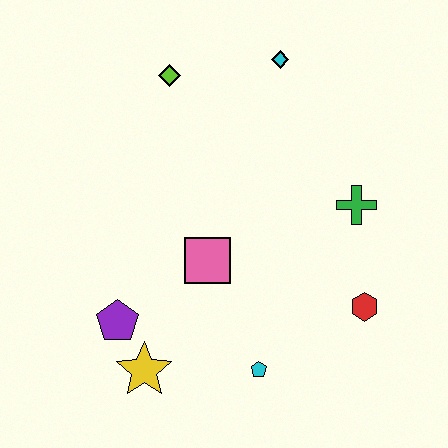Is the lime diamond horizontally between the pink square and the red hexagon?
No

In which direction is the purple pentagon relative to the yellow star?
The purple pentagon is above the yellow star.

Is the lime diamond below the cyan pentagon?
No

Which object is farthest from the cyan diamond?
The yellow star is farthest from the cyan diamond.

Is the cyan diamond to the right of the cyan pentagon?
Yes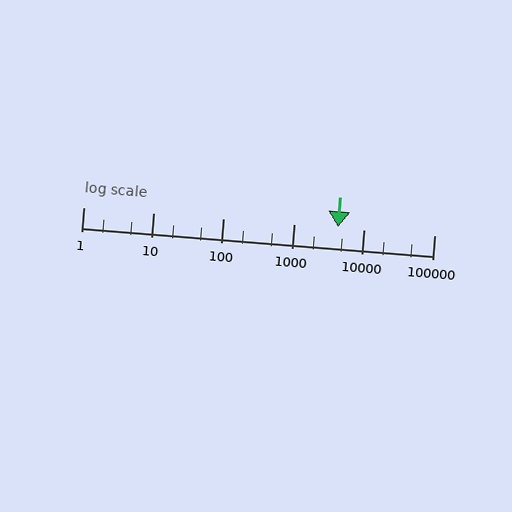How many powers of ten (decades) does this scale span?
The scale spans 5 decades, from 1 to 100000.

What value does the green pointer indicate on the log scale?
The pointer indicates approximately 4200.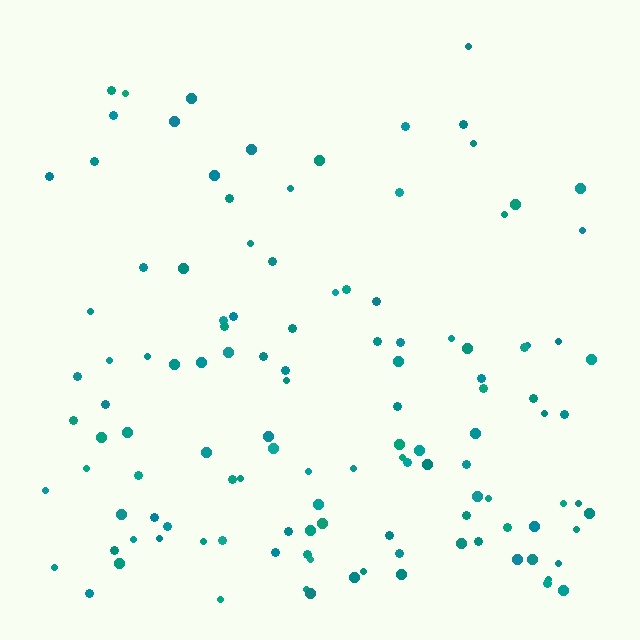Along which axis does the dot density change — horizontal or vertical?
Vertical.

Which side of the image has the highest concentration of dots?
The bottom.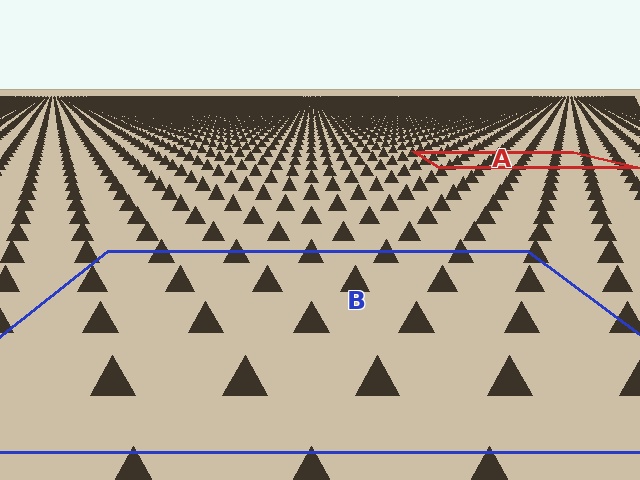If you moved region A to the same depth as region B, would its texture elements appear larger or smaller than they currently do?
They would appear larger. At a closer depth, the same texture elements are projected at a bigger on-screen size.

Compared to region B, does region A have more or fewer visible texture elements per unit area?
Region A has more texture elements per unit area — they are packed more densely because it is farther away.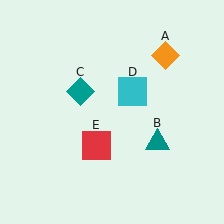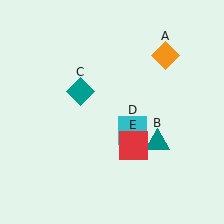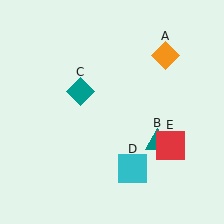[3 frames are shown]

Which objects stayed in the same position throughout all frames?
Orange diamond (object A) and teal triangle (object B) and teal diamond (object C) remained stationary.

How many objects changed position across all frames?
2 objects changed position: cyan square (object D), red square (object E).